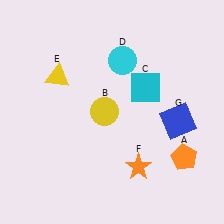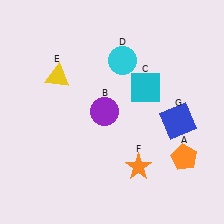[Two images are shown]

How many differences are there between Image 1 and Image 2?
There is 1 difference between the two images.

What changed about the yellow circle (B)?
In Image 1, B is yellow. In Image 2, it changed to purple.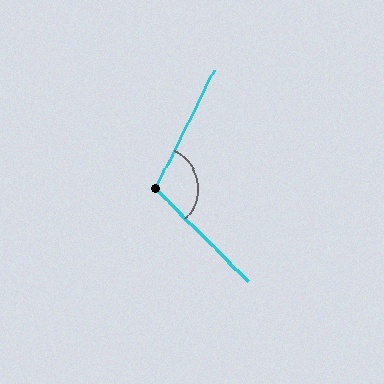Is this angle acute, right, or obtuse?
It is obtuse.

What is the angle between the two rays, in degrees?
Approximately 109 degrees.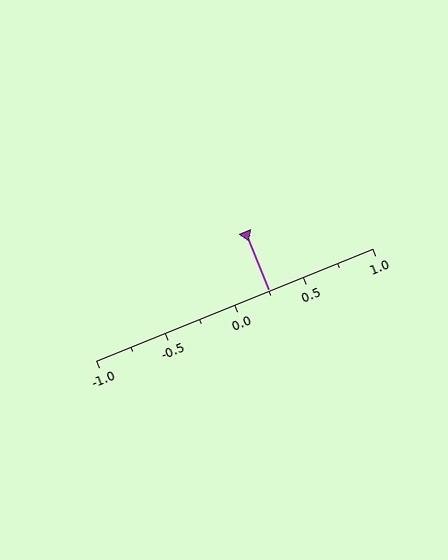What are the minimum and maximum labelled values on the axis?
The axis runs from -1.0 to 1.0.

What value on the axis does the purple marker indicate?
The marker indicates approximately 0.25.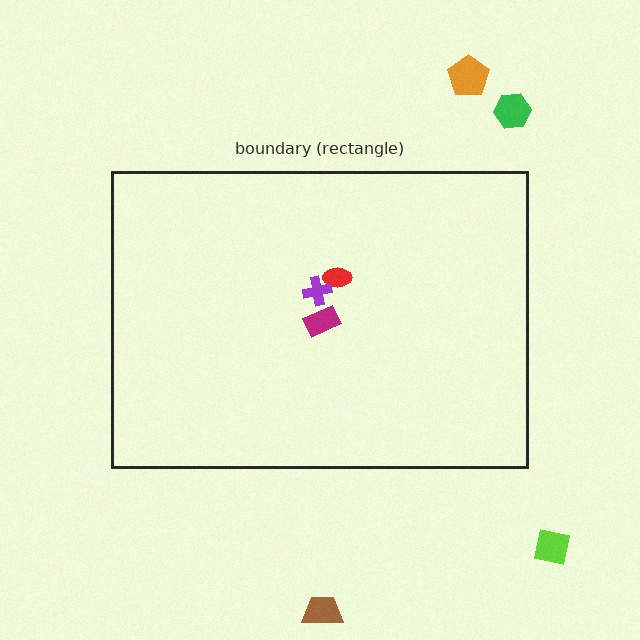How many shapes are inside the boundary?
3 inside, 4 outside.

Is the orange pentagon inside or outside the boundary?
Outside.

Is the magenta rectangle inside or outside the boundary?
Inside.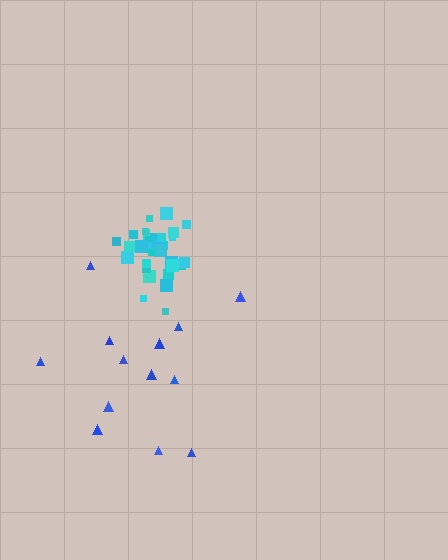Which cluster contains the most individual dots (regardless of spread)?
Cyan (33).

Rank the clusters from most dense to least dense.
cyan, blue.